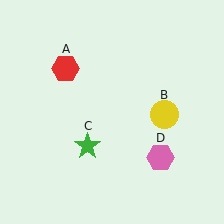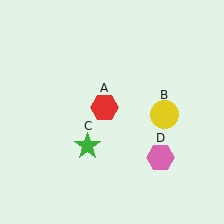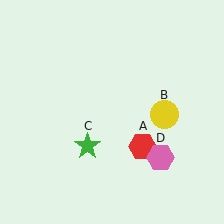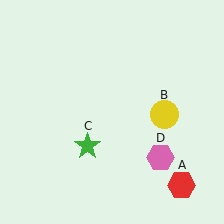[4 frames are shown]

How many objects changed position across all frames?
1 object changed position: red hexagon (object A).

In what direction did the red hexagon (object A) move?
The red hexagon (object A) moved down and to the right.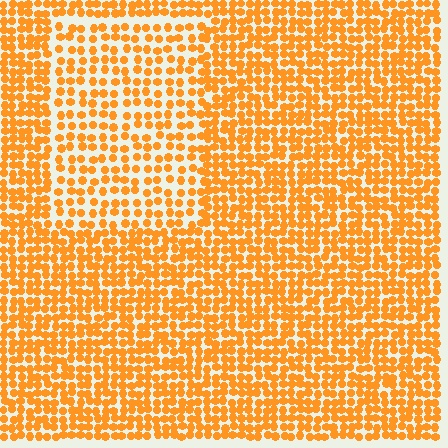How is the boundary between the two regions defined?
The boundary is defined by a change in element density (approximately 1.7x ratio). All elements are the same color, size, and shape.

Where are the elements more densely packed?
The elements are more densely packed outside the rectangle boundary.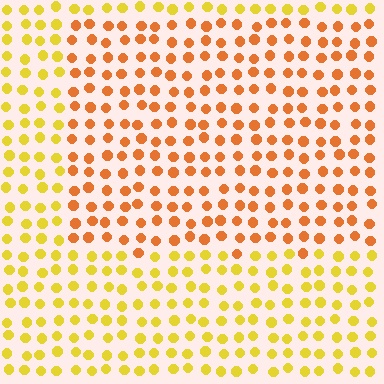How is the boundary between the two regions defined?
The boundary is defined purely by a slight shift in hue (about 32 degrees). Spacing, size, and orientation are identical on both sides.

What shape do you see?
I see a rectangle.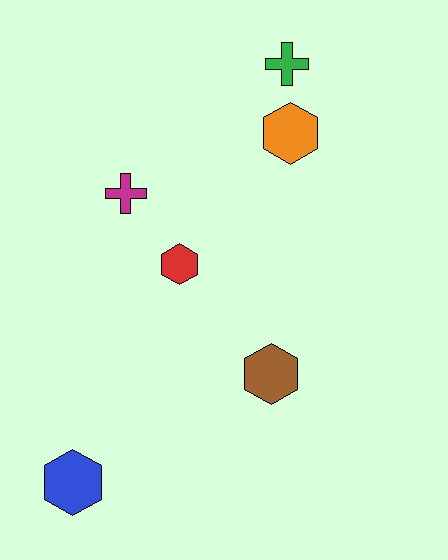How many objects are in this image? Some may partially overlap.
There are 6 objects.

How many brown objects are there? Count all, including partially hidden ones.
There is 1 brown object.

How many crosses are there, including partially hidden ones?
There are 2 crosses.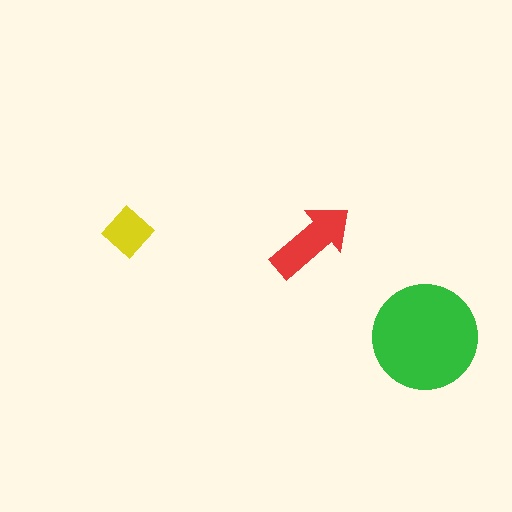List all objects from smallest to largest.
The yellow diamond, the red arrow, the green circle.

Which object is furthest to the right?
The green circle is rightmost.